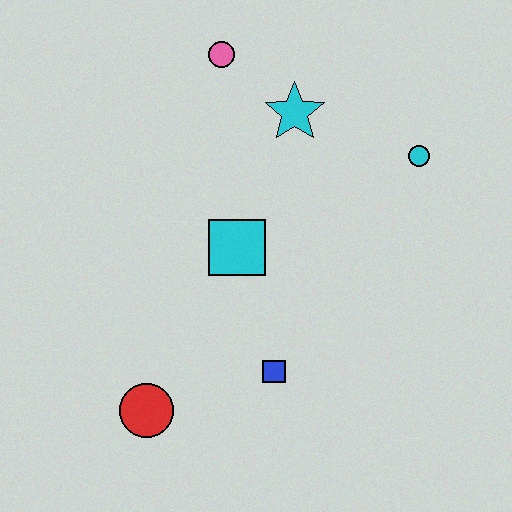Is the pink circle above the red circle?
Yes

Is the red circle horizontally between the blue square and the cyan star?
No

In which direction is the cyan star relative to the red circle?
The cyan star is above the red circle.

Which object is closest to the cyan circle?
The cyan star is closest to the cyan circle.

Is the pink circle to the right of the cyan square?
No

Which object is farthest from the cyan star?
The red circle is farthest from the cyan star.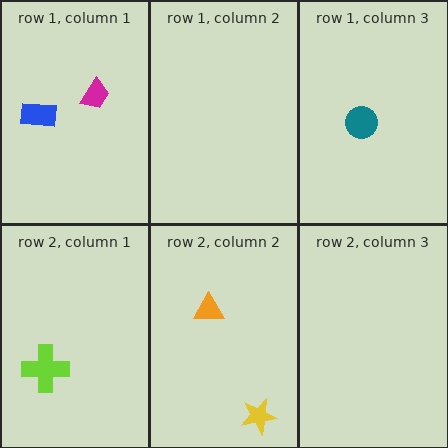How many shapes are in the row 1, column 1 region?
2.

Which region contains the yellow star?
The row 2, column 2 region.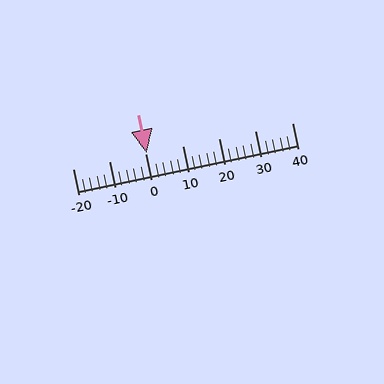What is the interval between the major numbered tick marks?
The major tick marks are spaced 10 units apart.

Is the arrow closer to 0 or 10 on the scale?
The arrow is closer to 0.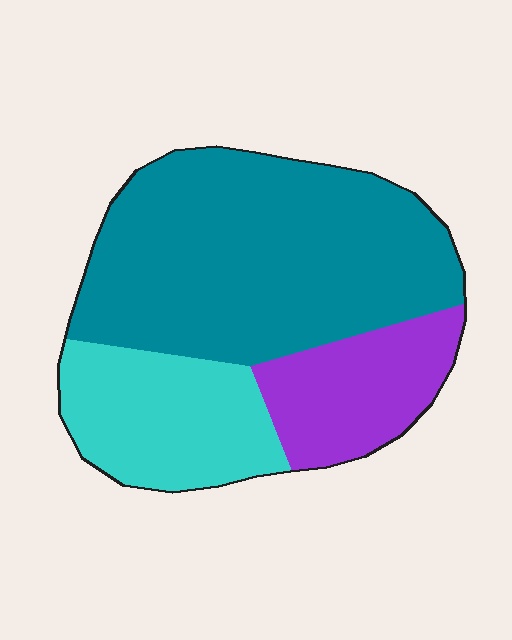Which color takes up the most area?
Teal, at roughly 60%.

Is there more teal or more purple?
Teal.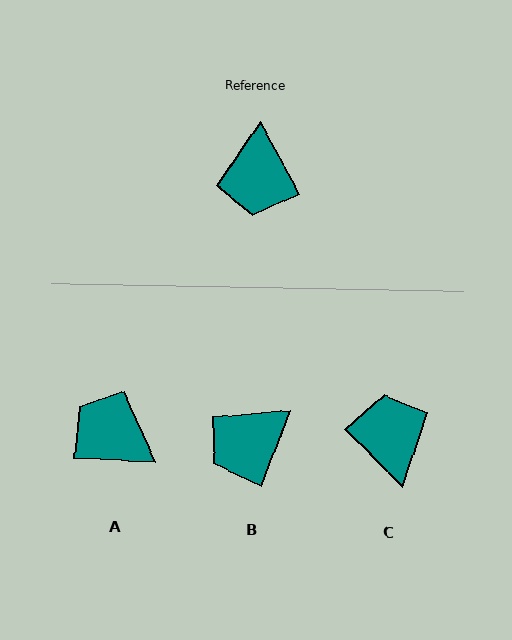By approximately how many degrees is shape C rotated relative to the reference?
Approximately 164 degrees clockwise.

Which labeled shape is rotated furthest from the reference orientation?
C, about 164 degrees away.